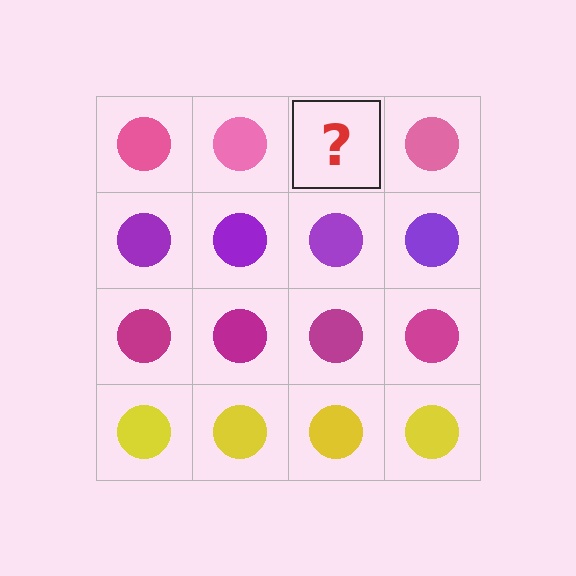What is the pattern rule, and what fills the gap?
The rule is that each row has a consistent color. The gap should be filled with a pink circle.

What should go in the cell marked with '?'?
The missing cell should contain a pink circle.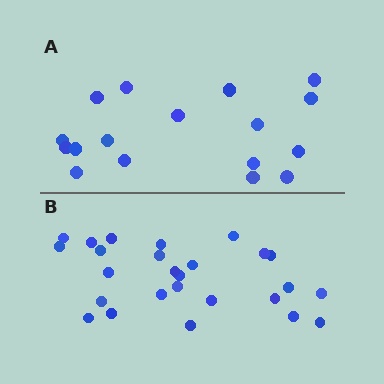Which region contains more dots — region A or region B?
Region B (the bottom region) has more dots.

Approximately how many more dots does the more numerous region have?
Region B has roughly 8 or so more dots than region A.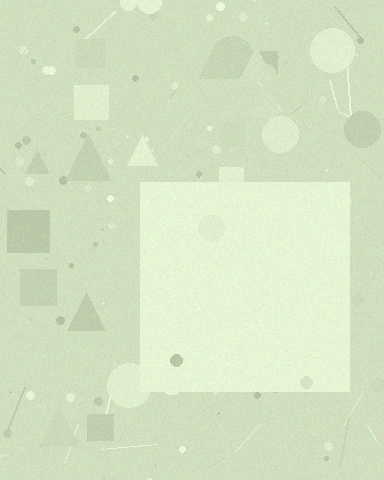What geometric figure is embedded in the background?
A square is embedded in the background.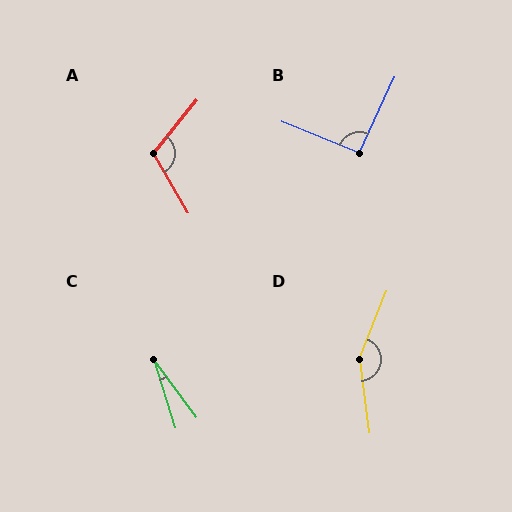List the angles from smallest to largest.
C (19°), B (92°), A (111°), D (151°).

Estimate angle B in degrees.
Approximately 92 degrees.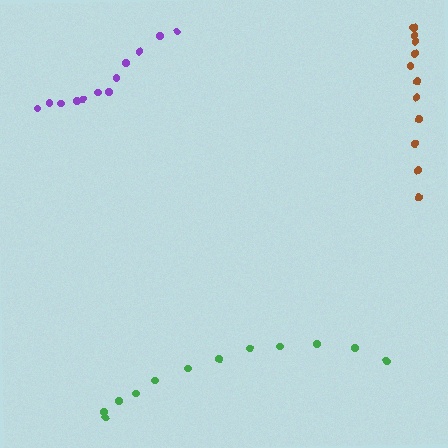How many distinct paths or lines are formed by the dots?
There are 3 distinct paths.